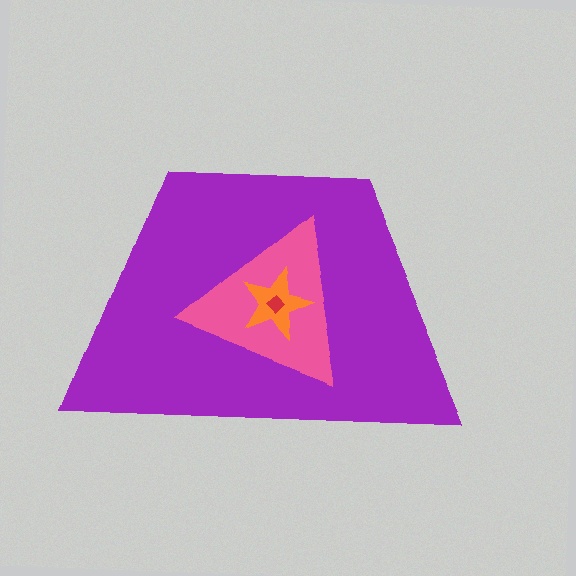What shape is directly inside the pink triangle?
The orange star.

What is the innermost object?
The red diamond.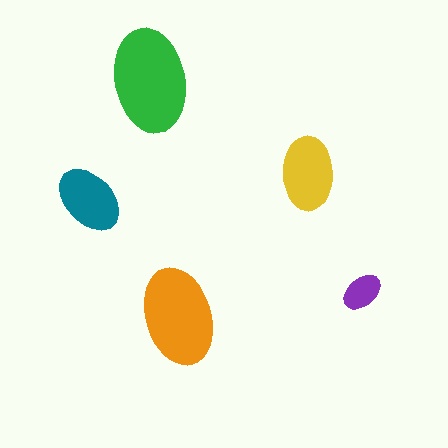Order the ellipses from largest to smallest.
the green one, the orange one, the yellow one, the teal one, the purple one.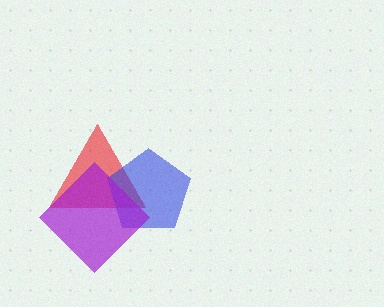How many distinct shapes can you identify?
There are 3 distinct shapes: a red triangle, a blue pentagon, a purple diamond.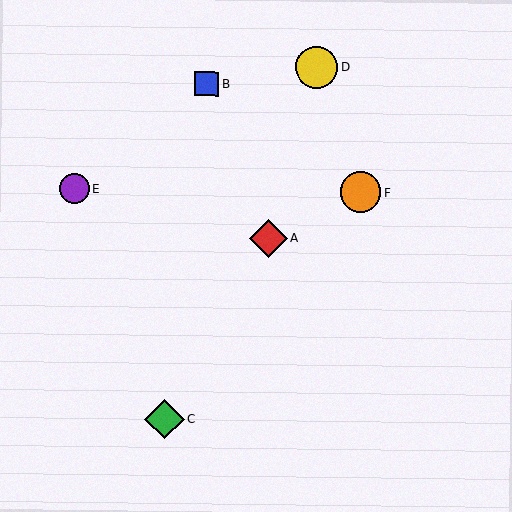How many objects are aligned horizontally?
2 objects (E, F) are aligned horizontally.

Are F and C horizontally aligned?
No, F is at y≈192 and C is at y≈419.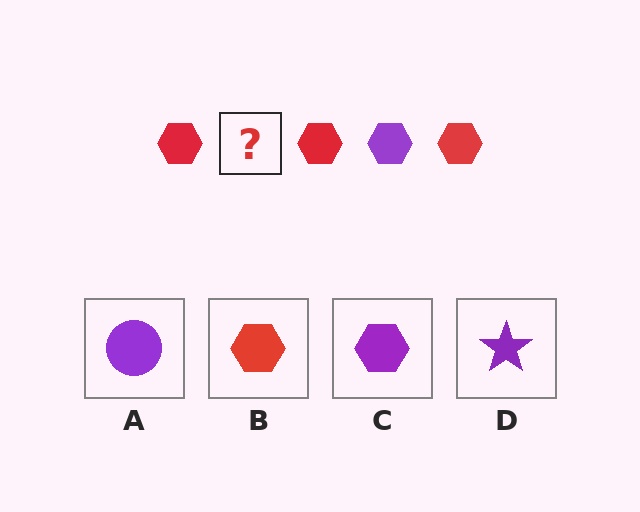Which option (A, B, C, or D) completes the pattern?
C.